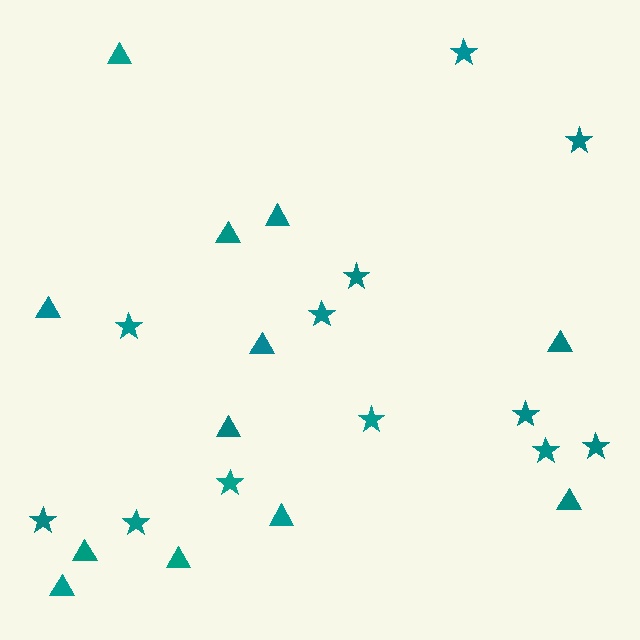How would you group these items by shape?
There are 2 groups: one group of stars (12) and one group of triangles (12).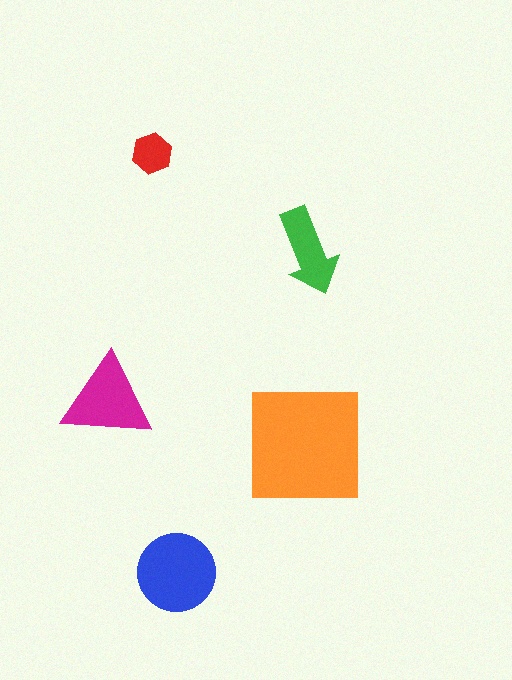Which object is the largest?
The orange square.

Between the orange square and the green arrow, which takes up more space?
The orange square.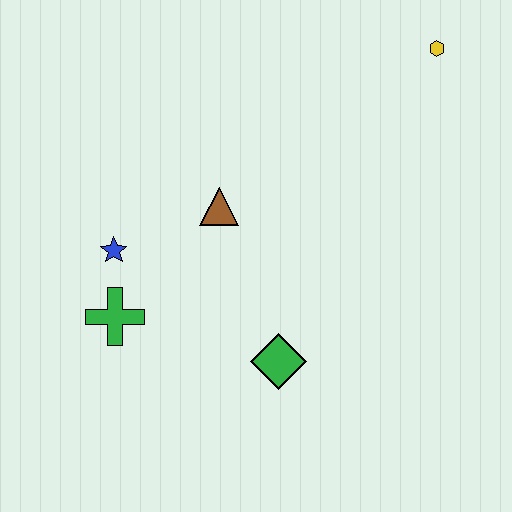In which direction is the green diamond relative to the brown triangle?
The green diamond is below the brown triangle.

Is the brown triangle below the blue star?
No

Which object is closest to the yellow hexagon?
The brown triangle is closest to the yellow hexagon.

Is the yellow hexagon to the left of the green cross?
No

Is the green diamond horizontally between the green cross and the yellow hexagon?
Yes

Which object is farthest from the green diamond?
The yellow hexagon is farthest from the green diamond.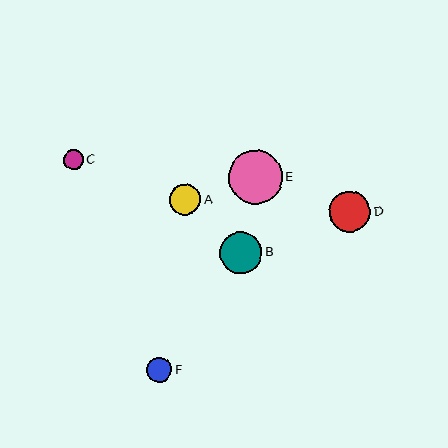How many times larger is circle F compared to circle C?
Circle F is approximately 1.2 times the size of circle C.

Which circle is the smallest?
Circle C is the smallest with a size of approximately 20 pixels.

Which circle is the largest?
Circle E is the largest with a size of approximately 53 pixels.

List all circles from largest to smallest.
From largest to smallest: E, B, D, A, F, C.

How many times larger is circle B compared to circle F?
Circle B is approximately 1.7 times the size of circle F.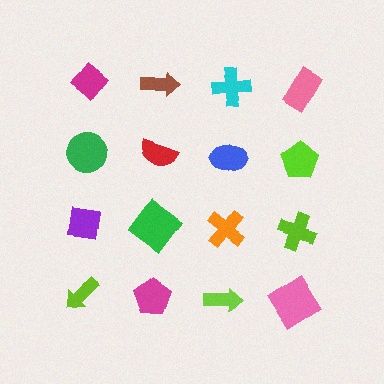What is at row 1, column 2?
A brown arrow.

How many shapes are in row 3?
4 shapes.